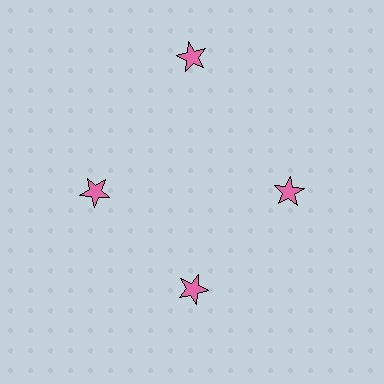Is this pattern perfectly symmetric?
No. The 4 pink stars are arranged in a ring, but one element near the 12 o'clock position is pushed outward from the center, breaking the 4-fold rotational symmetry.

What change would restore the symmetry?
The symmetry would be restored by moving it inward, back onto the ring so that all 4 stars sit at equal angles and equal distance from the center.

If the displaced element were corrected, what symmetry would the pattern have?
It would have 4-fold rotational symmetry — the pattern would map onto itself every 90 degrees.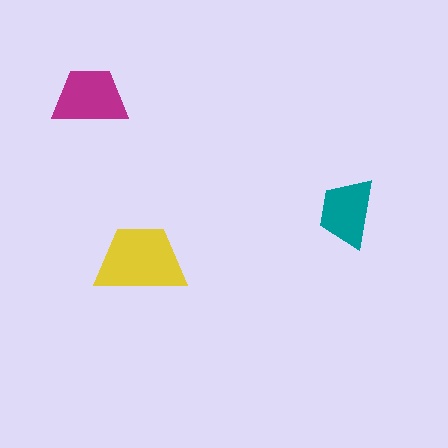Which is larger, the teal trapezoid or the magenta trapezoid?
The magenta one.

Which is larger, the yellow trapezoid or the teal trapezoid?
The yellow one.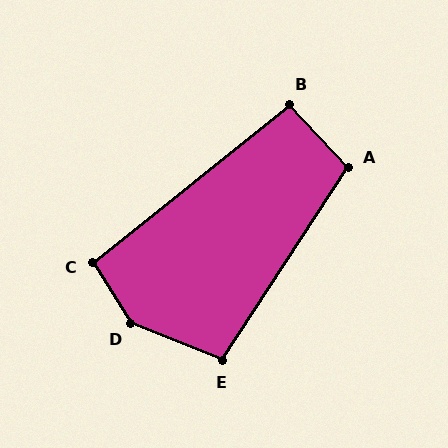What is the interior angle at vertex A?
Approximately 104 degrees (obtuse).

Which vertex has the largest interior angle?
D, at approximately 143 degrees.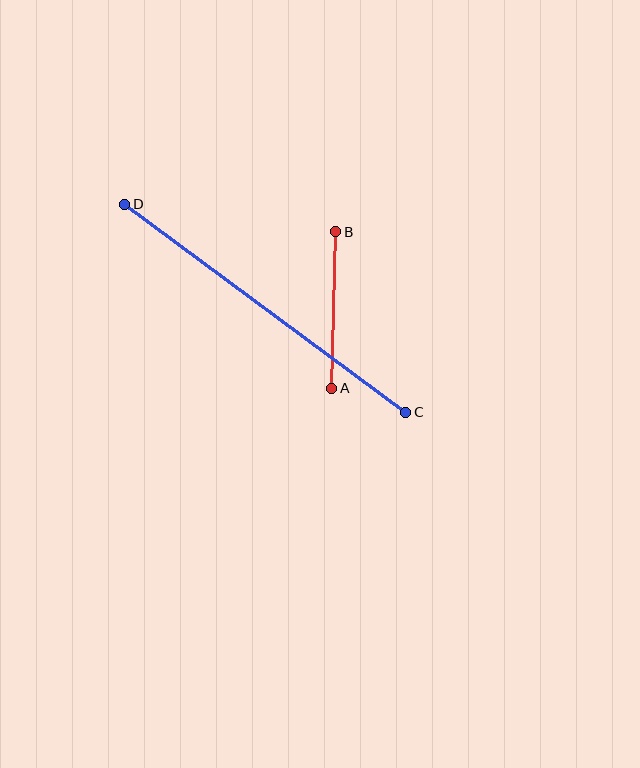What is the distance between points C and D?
The distance is approximately 350 pixels.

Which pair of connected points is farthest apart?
Points C and D are farthest apart.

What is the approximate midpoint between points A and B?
The midpoint is at approximately (334, 310) pixels.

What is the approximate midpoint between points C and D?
The midpoint is at approximately (265, 308) pixels.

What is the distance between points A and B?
The distance is approximately 157 pixels.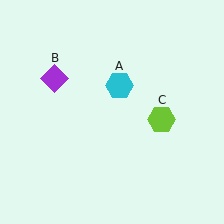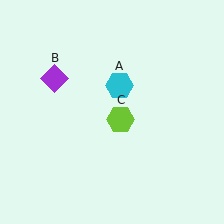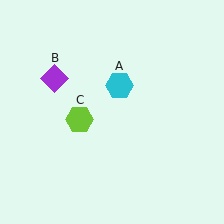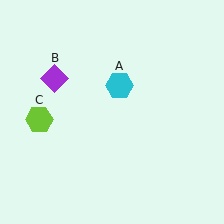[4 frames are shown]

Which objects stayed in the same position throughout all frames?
Cyan hexagon (object A) and purple diamond (object B) remained stationary.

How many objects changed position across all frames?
1 object changed position: lime hexagon (object C).